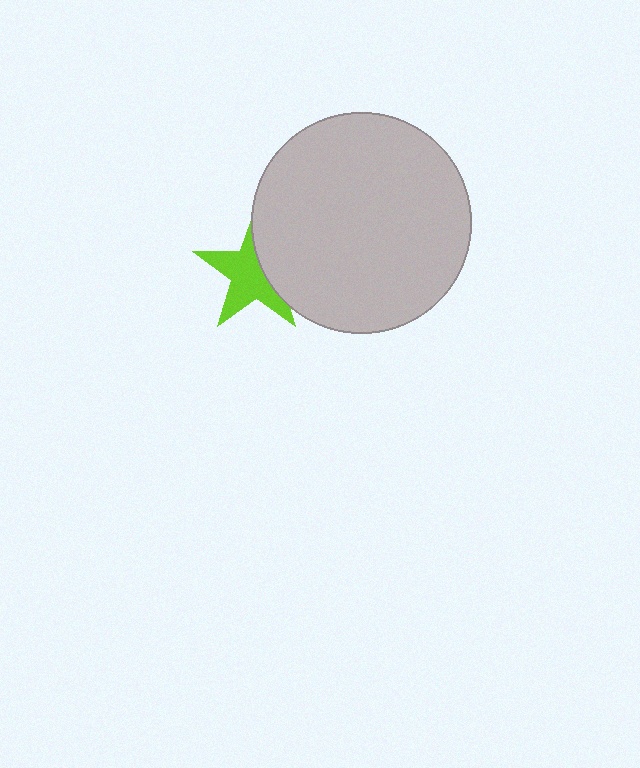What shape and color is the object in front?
The object in front is a light gray circle.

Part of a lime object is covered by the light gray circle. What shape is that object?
It is a star.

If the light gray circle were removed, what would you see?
You would see the complete lime star.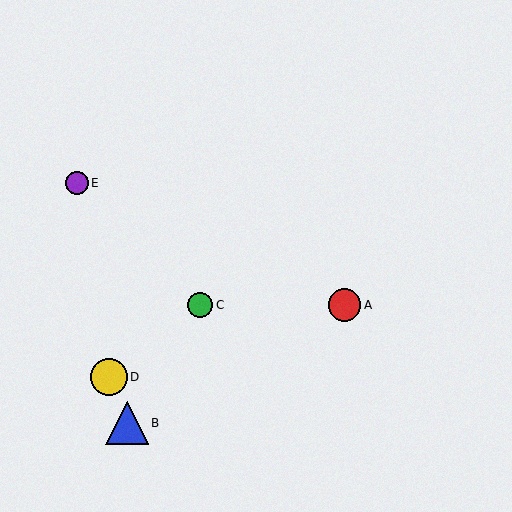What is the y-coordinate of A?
Object A is at y≈305.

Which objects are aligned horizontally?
Objects A, C are aligned horizontally.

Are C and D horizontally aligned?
No, C is at y≈305 and D is at y≈377.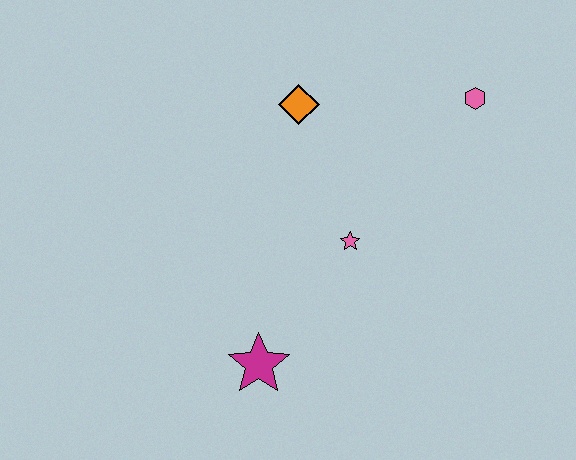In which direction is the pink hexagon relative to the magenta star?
The pink hexagon is above the magenta star.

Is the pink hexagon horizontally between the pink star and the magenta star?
No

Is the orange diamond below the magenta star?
No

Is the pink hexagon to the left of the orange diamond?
No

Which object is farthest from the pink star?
The pink hexagon is farthest from the pink star.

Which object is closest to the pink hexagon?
The orange diamond is closest to the pink hexagon.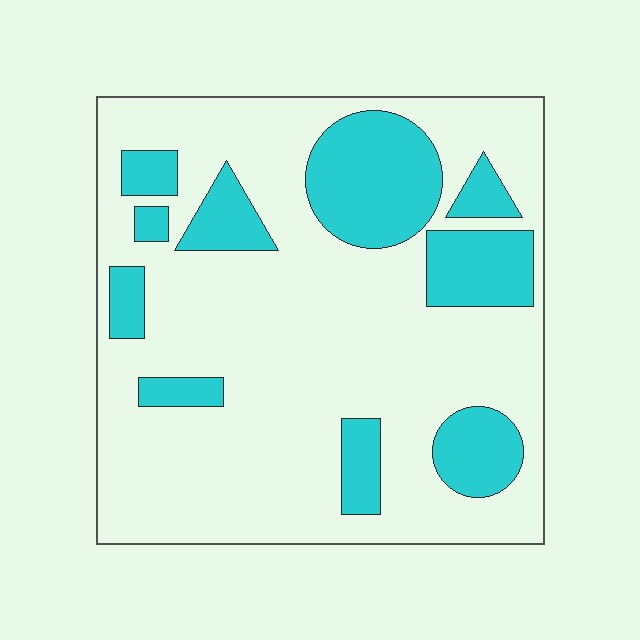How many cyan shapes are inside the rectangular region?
10.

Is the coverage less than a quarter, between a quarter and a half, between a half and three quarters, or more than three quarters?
Between a quarter and a half.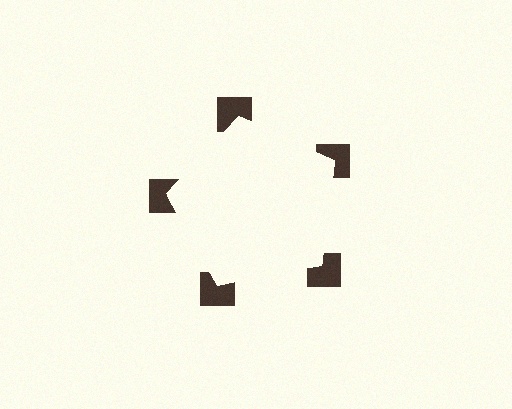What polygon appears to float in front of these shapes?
An illusory pentagon — its edges are inferred from the aligned wedge cuts in the notched squares, not physically drawn.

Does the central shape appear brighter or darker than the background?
It typically appears slightly brighter than the background, even though no actual brightness change is drawn.